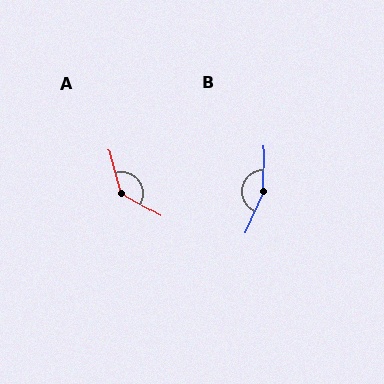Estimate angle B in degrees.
Approximately 157 degrees.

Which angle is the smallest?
A, at approximately 135 degrees.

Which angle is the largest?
B, at approximately 157 degrees.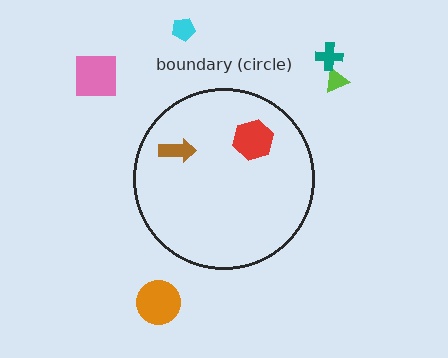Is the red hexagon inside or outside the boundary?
Inside.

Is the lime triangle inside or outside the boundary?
Outside.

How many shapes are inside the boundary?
2 inside, 5 outside.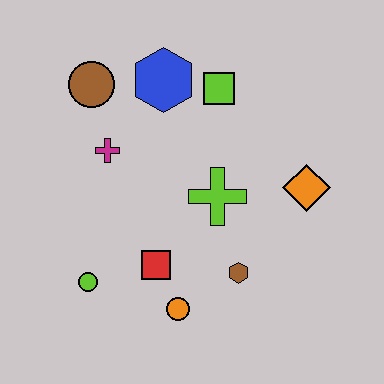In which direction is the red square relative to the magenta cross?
The red square is below the magenta cross.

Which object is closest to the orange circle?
The red square is closest to the orange circle.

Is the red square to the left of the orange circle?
Yes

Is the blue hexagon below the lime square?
No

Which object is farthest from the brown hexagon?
The brown circle is farthest from the brown hexagon.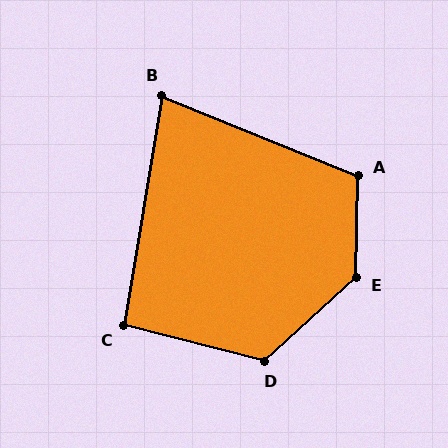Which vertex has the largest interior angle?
E, at approximately 133 degrees.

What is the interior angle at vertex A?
Approximately 111 degrees (obtuse).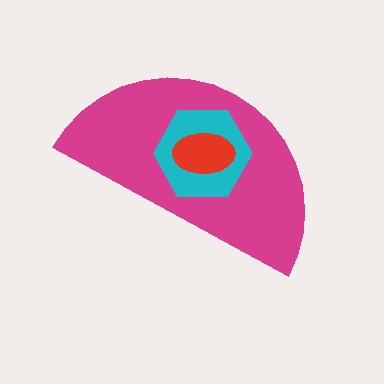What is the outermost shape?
The magenta semicircle.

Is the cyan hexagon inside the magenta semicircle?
Yes.